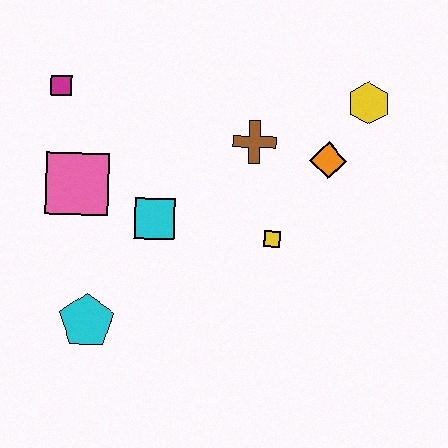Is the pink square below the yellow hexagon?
Yes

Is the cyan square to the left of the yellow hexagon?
Yes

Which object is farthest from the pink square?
The yellow hexagon is farthest from the pink square.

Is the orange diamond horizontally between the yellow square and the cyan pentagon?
No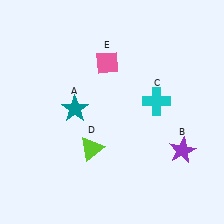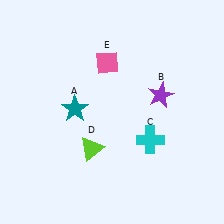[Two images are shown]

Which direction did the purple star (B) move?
The purple star (B) moved up.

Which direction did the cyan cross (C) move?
The cyan cross (C) moved down.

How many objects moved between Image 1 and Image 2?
2 objects moved between the two images.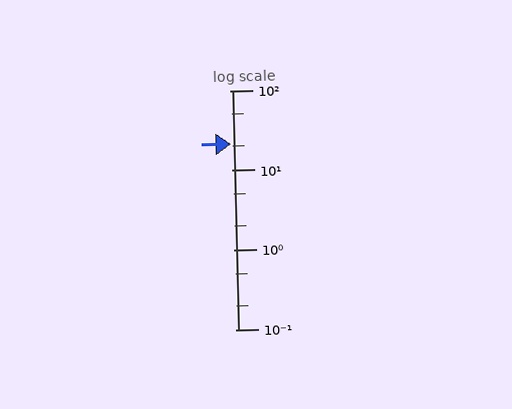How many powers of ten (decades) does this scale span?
The scale spans 3 decades, from 0.1 to 100.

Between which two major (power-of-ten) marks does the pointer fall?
The pointer is between 10 and 100.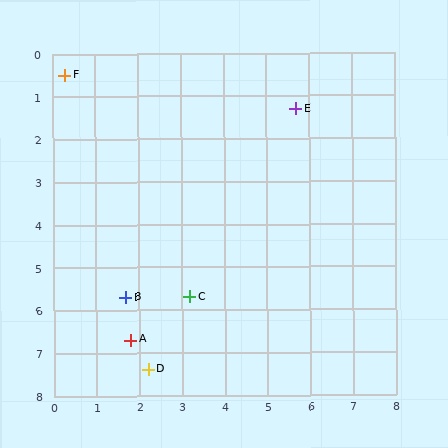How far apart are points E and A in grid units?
Points E and A are about 6.7 grid units apart.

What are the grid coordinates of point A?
Point A is at approximately (1.8, 6.7).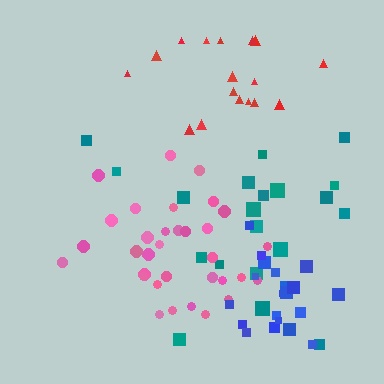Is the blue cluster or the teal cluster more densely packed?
Blue.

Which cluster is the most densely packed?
Blue.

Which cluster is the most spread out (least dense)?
Teal.